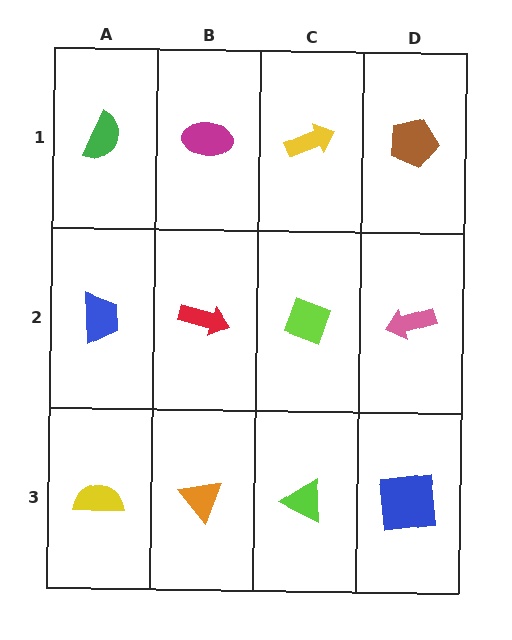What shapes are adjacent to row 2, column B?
A magenta ellipse (row 1, column B), an orange triangle (row 3, column B), a blue trapezoid (row 2, column A), a lime diamond (row 2, column C).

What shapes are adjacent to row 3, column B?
A red arrow (row 2, column B), a yellow semicircle (row 3, column A), a lime triangle (row 3, column C).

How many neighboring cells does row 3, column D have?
2.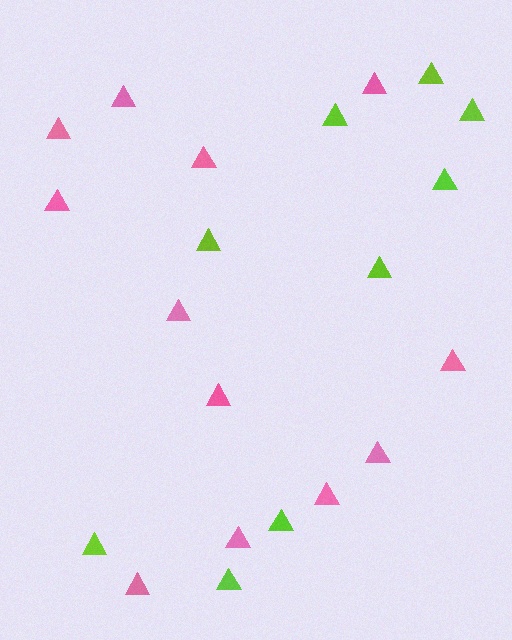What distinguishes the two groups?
There are 2 groups: one group of pink triangles (12) and one group of lime triangles (9).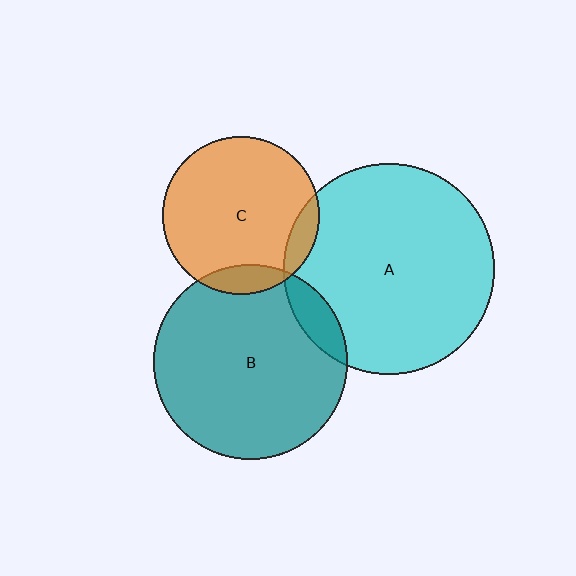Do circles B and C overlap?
Yes.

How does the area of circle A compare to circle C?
Approximately 1.8 times.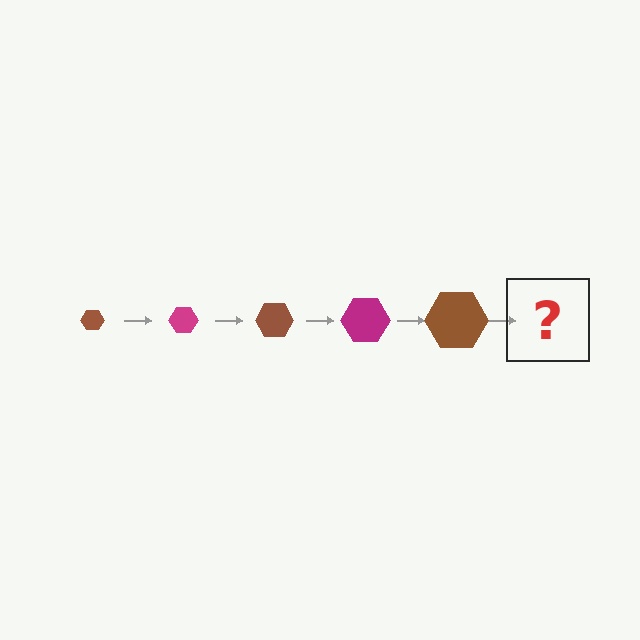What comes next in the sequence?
The next element should be a magenta hexagon, larger than the previous one.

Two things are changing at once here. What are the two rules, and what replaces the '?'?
The two rules are that the hexagon grows larger each step and the color cycles through brown and magenta. The '?' should be a magenta hexagon, larger than the previous one.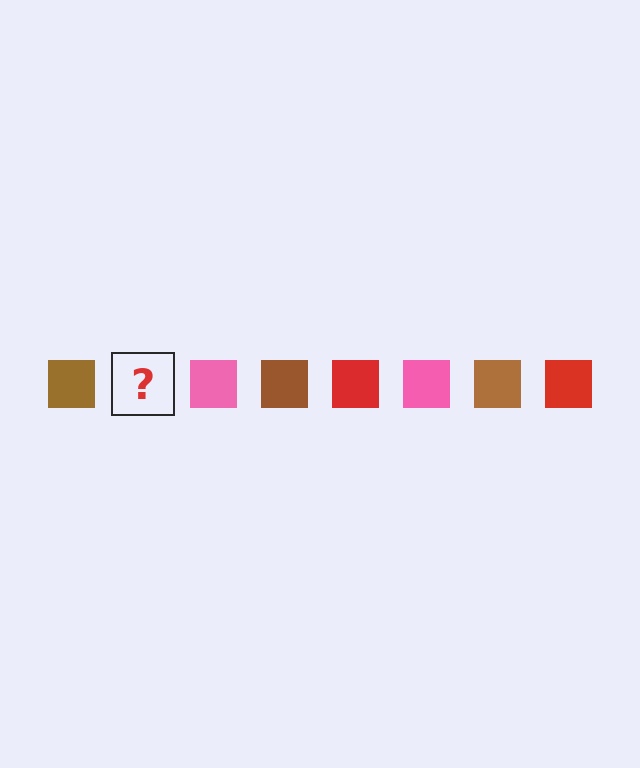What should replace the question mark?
The question mark should be replaced with a red square.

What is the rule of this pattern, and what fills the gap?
The rule is that the pattern cycles through brown, red, pink squares. The gap should be filled with a red square.